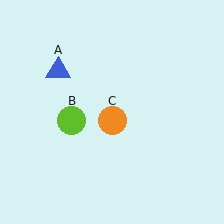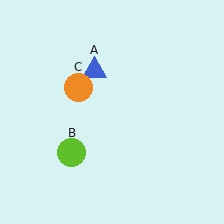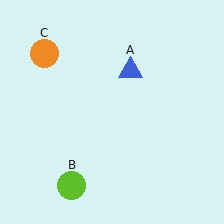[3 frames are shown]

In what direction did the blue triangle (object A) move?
The blue triangle (object A) moved right.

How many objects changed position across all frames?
3 objects changed position: blue triangle (object A), lime circle (object B), orange circle (object C).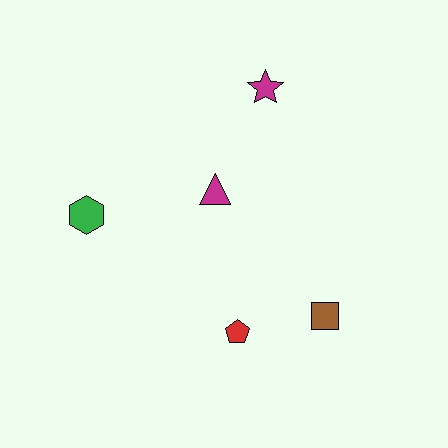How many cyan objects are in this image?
There are no cyan objects.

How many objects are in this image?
There are 5 objects.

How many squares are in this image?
There is 1 square.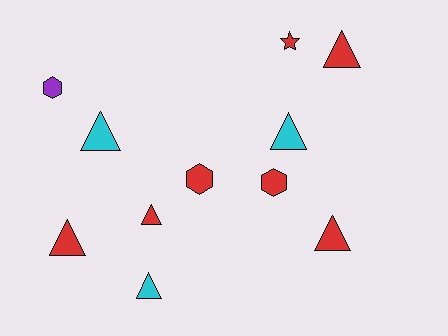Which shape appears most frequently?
Triangle, with 7 objects.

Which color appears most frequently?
Red, with 7 objects.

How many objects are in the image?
There are 11 objects.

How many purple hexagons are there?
There is 1 purple hexagon.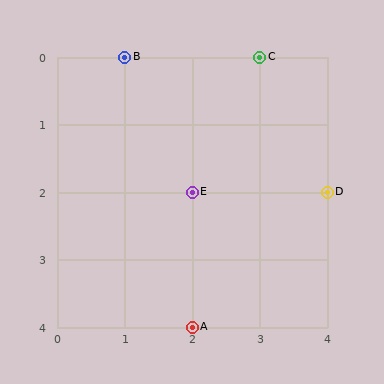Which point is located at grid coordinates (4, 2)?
Point D is at (4, 2).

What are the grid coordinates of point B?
Point B is at grid coordinates (1, 0).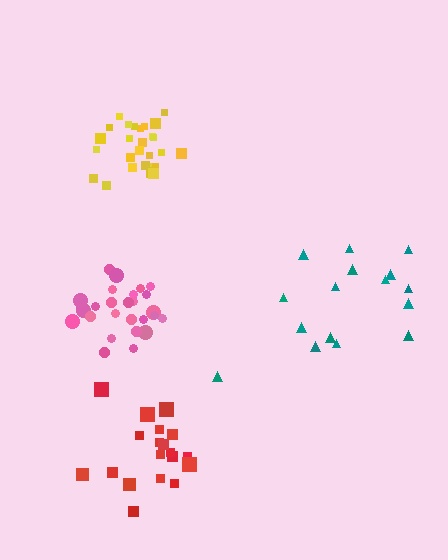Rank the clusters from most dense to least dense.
yellow, pink, red, teal.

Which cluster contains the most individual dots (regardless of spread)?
Pink (27).